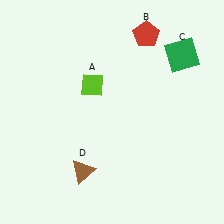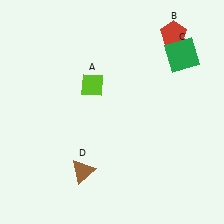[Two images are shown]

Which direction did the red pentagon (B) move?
The red pentagon (B) moved right.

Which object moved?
The red pentagon (B) moved right.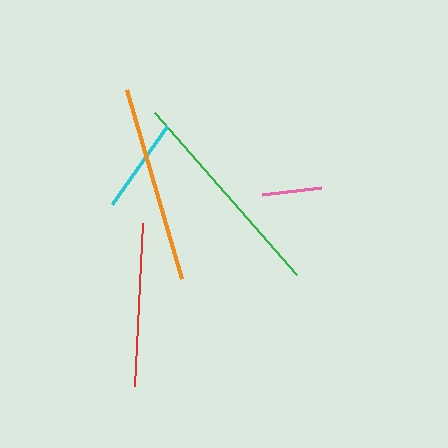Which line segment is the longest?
The green line is the longest at approximately 215 pixels.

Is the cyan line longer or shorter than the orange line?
The orange line is longer than the cyan line.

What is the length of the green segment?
The green segment is approximately 215 pixels long.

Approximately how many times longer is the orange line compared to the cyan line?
The orange line is approximately 2.1 times the length of the cyan line.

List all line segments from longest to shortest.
From longest to shortest: green, orange, red, cyan, pink.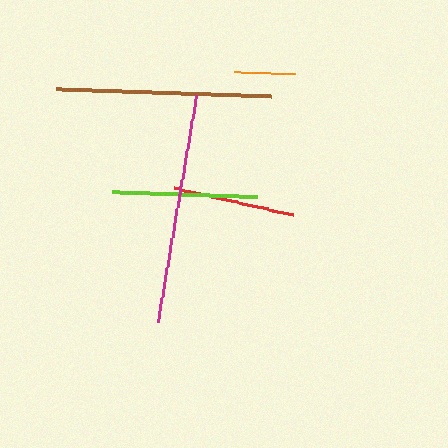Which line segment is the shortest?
The orange line is the shortest at approximately 62 pixels.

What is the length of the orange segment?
The orange segment is approximately 62 pixels long.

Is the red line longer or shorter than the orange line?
The red line is longer than the orange line.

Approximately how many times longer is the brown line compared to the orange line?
The brown line is approximately 3.5 times the length of the orange line.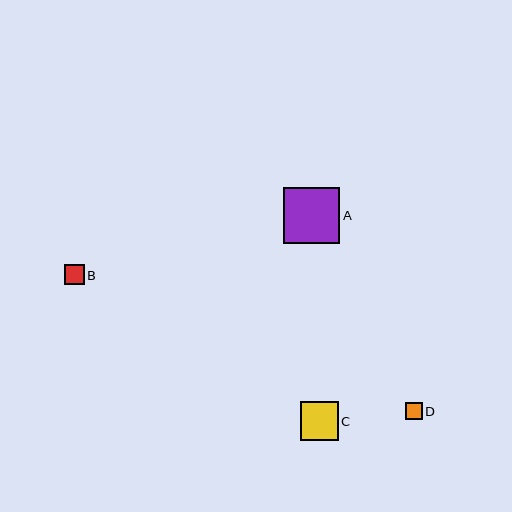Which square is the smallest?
Square D is the smallest with a size of approximately 17 pixels.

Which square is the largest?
Square A is the largest with a size of approximately 56 pixels.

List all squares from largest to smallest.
From largest to smallest: A, C, B, D.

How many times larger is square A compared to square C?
Square A is approximately 1.5 times the size of square C.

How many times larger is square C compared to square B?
Square C is approximately 1.9 times the size of square B.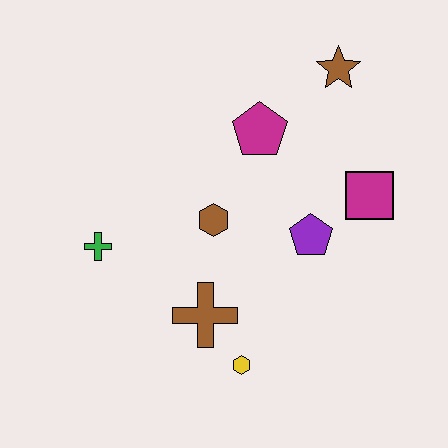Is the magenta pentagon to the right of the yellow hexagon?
Yes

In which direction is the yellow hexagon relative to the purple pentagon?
The yellow hexagon is below the purple pentagon.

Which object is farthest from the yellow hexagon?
The brown star is farthest from the yellow hexagon.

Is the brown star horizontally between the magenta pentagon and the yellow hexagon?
No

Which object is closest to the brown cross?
The yellow hexagon is closest to the brown cross.